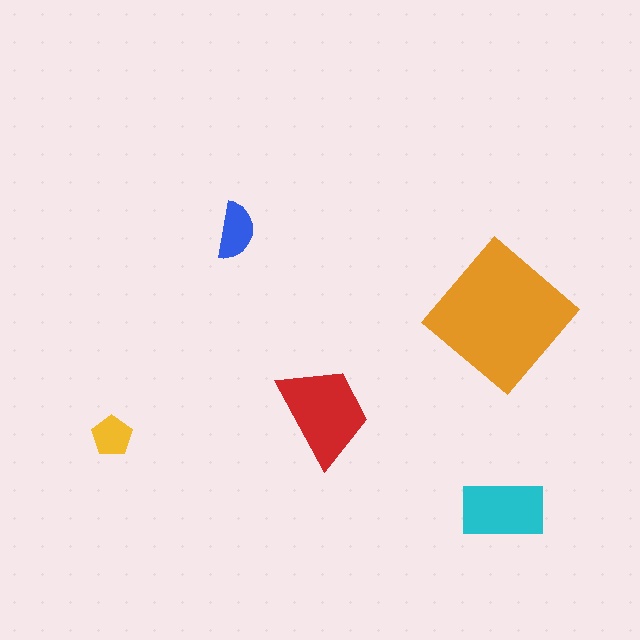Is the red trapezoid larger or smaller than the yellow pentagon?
Larger.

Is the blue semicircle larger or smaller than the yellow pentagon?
Larger.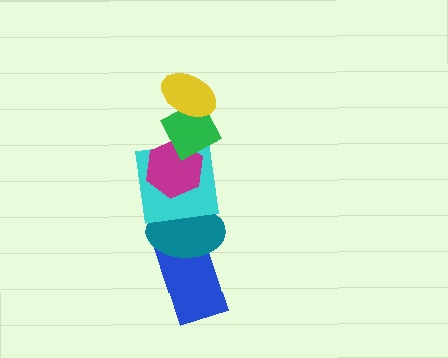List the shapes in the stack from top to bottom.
From top to bottom: the yellow ellipse, the green diamond, the magenta hexagon, the cyan square, the teal ellipse, the blue rectangle.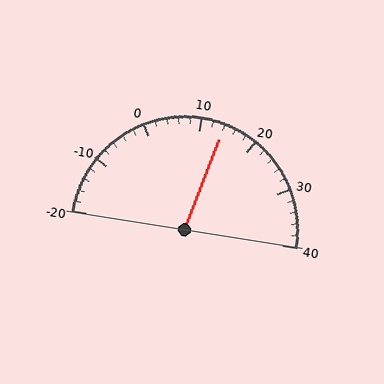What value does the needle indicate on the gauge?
The needle indicates approximately 14.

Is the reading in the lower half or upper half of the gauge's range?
The reading is in the upper half of the range (-20 to 40).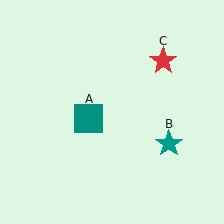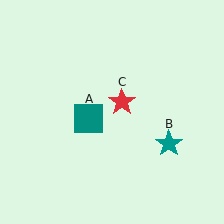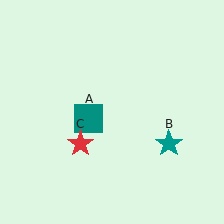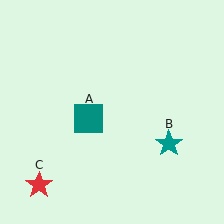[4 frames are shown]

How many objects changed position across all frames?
1 object changed position: red star (object C).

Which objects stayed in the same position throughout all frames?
Teal square (object A) and teal star (object B) remained stationary.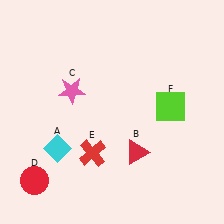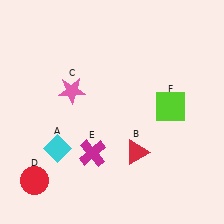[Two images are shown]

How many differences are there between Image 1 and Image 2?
There is 1 difference between the two images.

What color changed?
The cross (E) changed from red in Image 1 to magenta in Image 2.